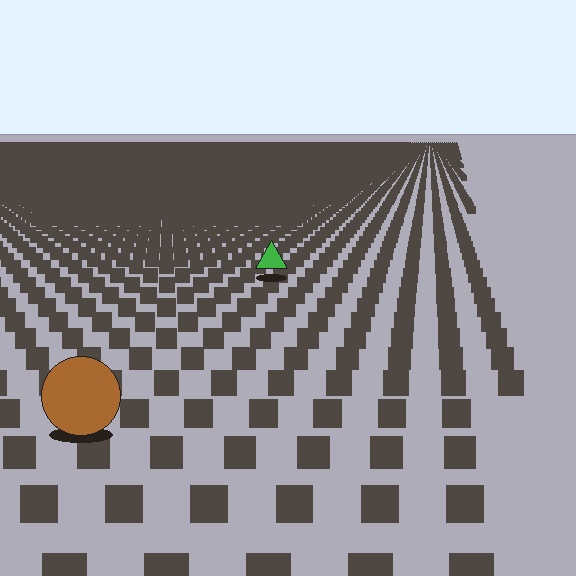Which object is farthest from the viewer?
The green triangle is farthest from the viewer. It appears smaller and the ground texture around it is denser.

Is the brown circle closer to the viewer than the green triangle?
Yes. The brown circle is closer — you can tell from the texture gradient: the ground texture is coarser near it.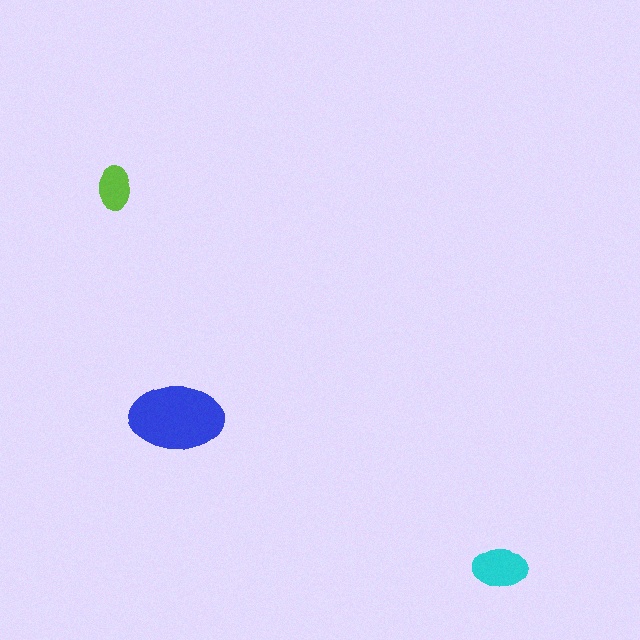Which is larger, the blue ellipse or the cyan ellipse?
The blue one.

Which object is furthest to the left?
The lime ellipse is leftmost.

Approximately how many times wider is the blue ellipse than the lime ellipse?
About 2 times wider.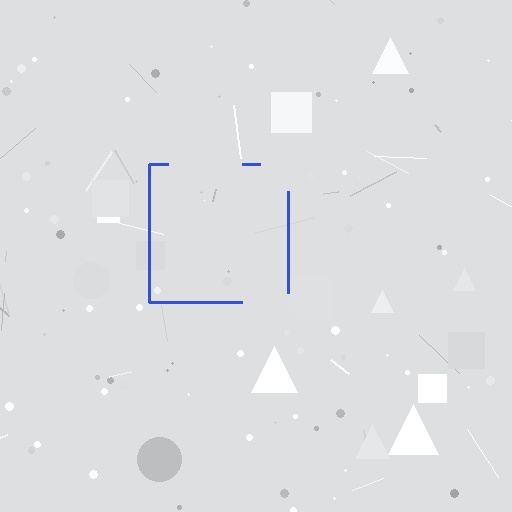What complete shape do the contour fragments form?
The contour fragments form a square.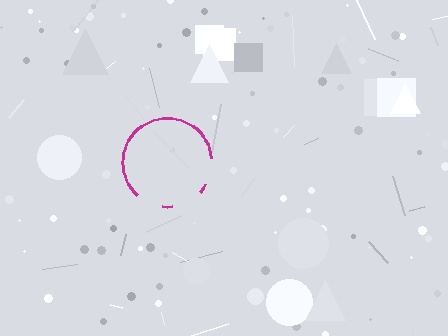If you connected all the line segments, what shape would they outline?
They would outline a circle.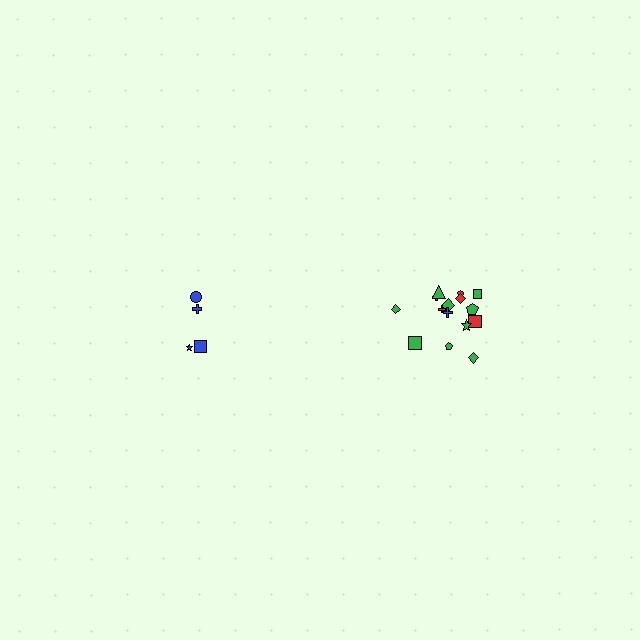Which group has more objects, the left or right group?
The right group.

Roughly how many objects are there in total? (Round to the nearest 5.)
Roughly 20 objects in total.